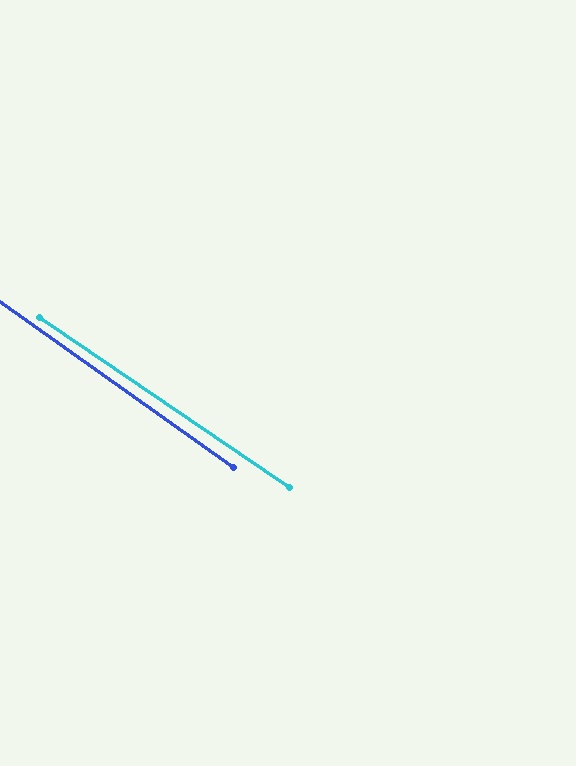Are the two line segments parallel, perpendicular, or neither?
Parallel — their directions differ by only 0.9°.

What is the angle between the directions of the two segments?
Approximately 1 degree.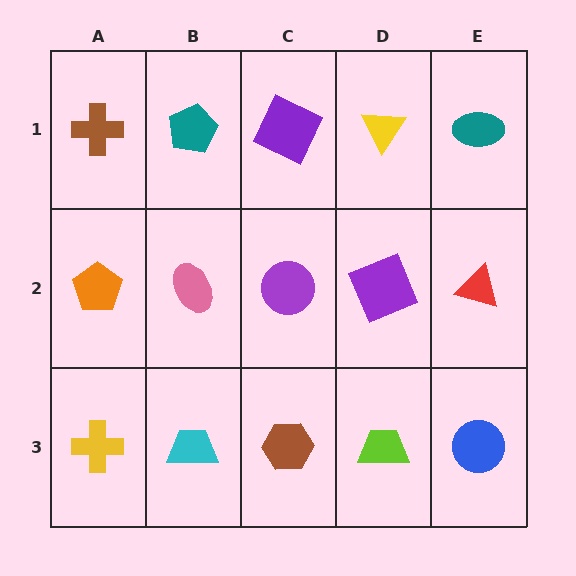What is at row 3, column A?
A yellow cross.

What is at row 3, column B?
A cyan trapezoid.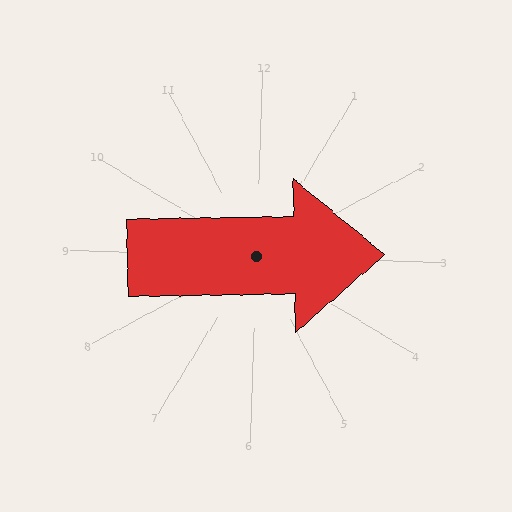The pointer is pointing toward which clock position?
Roughly 3 o'clock.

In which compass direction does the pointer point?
East.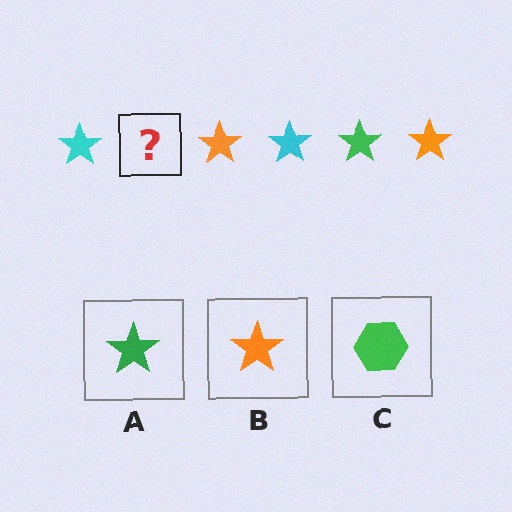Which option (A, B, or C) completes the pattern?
A.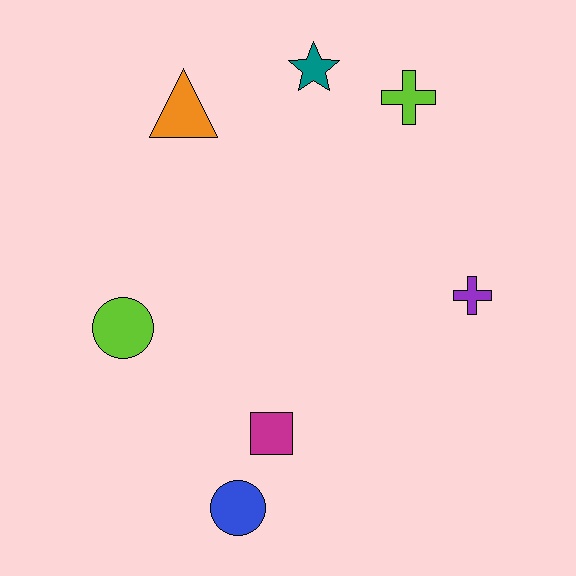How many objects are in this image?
There are 7 objects.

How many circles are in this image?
There are 2 circles.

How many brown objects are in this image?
There are no brown objects.